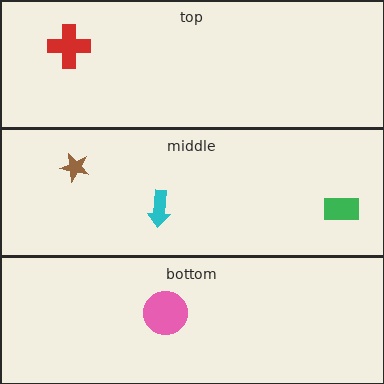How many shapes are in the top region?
1.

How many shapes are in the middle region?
3.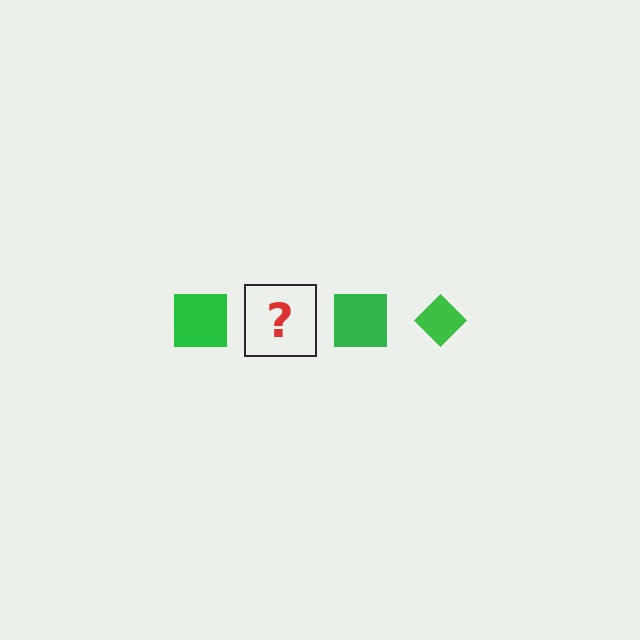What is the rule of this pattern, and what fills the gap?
The rule is that the pattern cycles through square, diamond shapes in green. The gap should be filled with a green diamond.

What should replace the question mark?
The question mark should be replaced with a green diamond.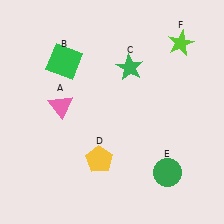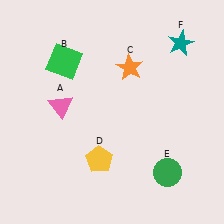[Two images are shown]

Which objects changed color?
C changed from green to orange. F changed from lime to teal.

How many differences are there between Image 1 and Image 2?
There are 2 differences between the two images.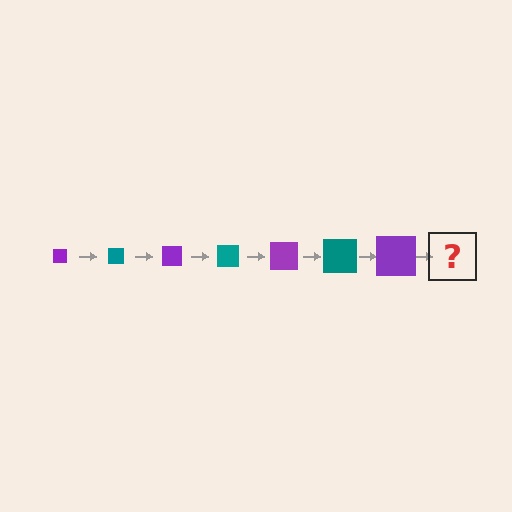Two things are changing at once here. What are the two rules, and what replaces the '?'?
The two rules are that the square grows larger each step and the color cycles through purple and teal. The '?' should be a teal square, larger than the previous one.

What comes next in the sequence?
The next element should be a teal square, larger than the previous one.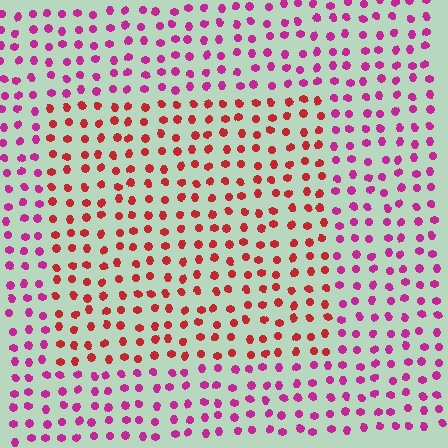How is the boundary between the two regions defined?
The boundary is defined purely by a slight shift in hue (about 40 degrees). Spacing, size, and orientation are identical on both sides.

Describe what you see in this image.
The image is filled with small magenta elements in a uniform arrangement. A rectangle-shaped region is visible where the elements are tinted to a slightly different hue, forming a subtle color boundary.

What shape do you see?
I see a rectangle.